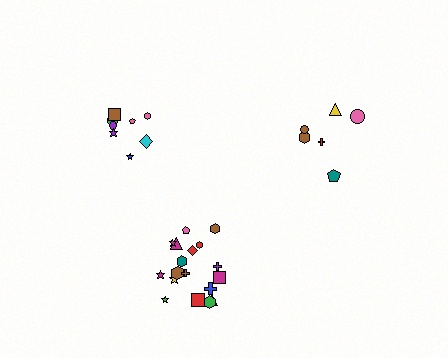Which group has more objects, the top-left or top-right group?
The top-left group.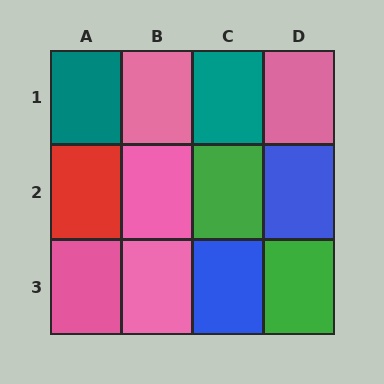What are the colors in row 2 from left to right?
Red, pink, green, blue.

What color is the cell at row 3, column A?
Pink.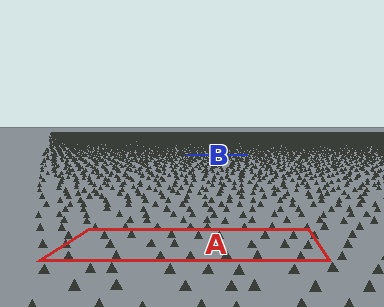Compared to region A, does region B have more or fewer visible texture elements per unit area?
Region B has more texture elements per unit area — they are packed more densely because it is farther away.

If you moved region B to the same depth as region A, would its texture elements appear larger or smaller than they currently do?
They would appear larger. At a closer depth, the same texture elements are projected at a bigger on-screen size.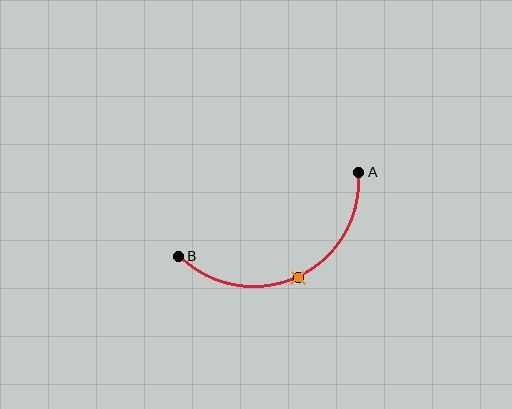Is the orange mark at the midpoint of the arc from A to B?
Yes. The orange mark lies on the arc at equal arc-length from both A and B — it is the arc midpoint.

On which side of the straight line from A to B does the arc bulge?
The arc bulges below the straight line connecting A and B.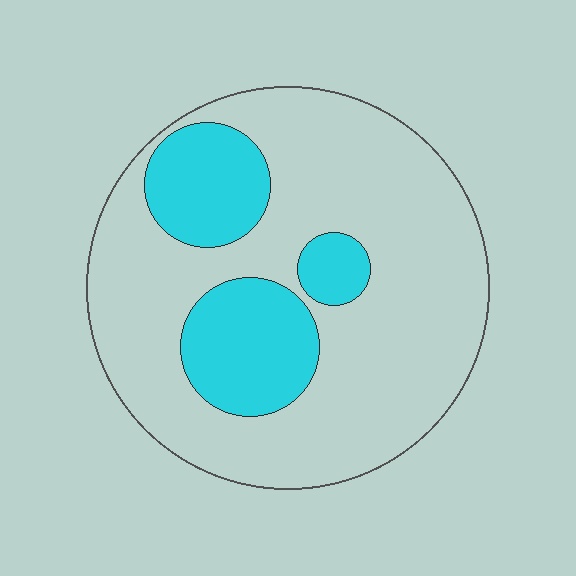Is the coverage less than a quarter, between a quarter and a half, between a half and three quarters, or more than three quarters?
Between a quarter and a half.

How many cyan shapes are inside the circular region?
3.